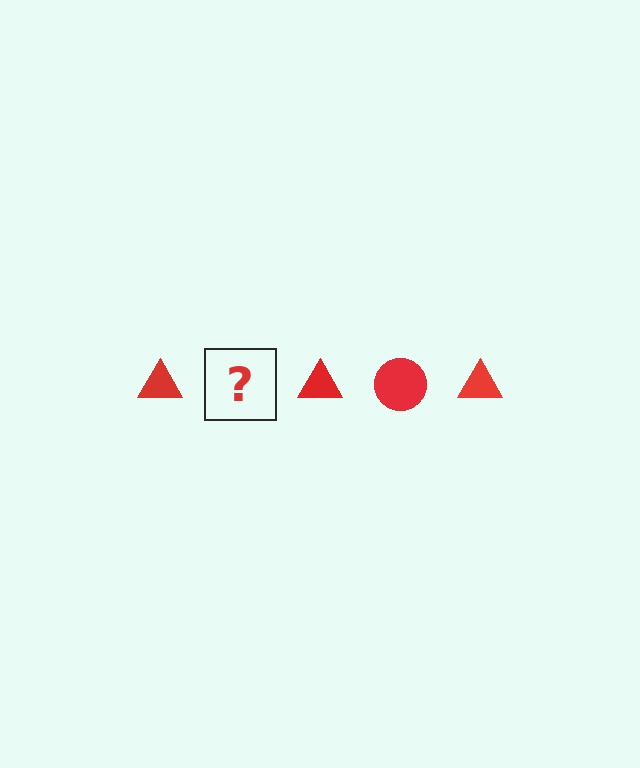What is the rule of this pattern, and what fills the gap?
The rule is that the pattern cycles through triangle, circle shapes in red. The gap should be filled with a red circle.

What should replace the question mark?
The question mark should be replaced with a red circle.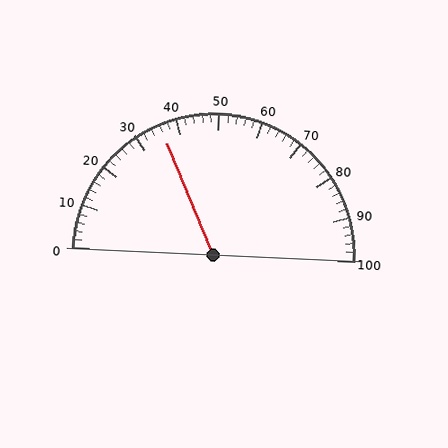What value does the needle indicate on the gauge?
The needle indicates approximately 36.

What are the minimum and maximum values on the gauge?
The gauge ranges from 0 to 100.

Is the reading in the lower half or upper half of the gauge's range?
The reading is in the lower half of the range (0 to 100).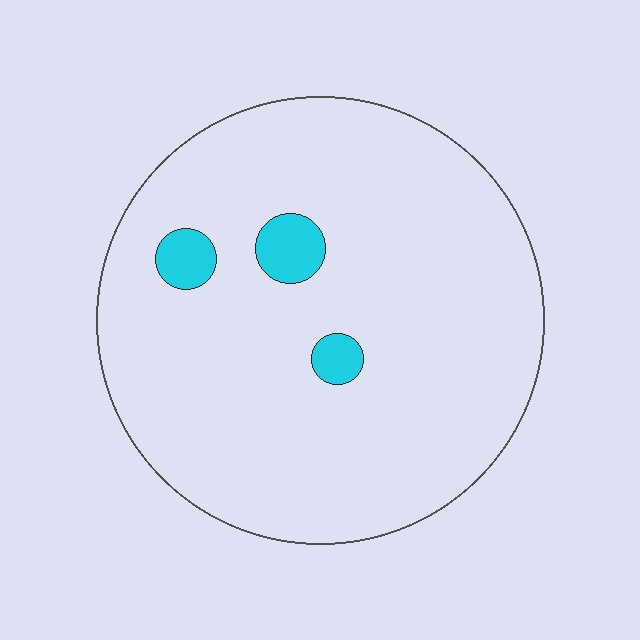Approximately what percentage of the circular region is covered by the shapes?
Approximately 5%.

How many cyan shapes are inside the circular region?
3.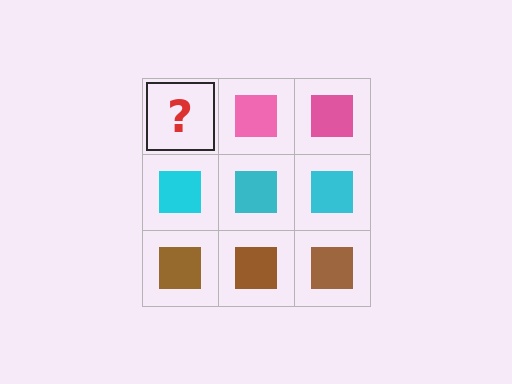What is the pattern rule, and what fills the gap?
The rule is that each row has a consistent color. The gap should be filled with a pink square.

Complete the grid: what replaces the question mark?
The question mark should be replaced with a pink square.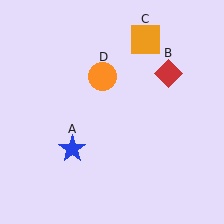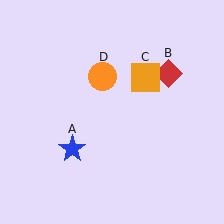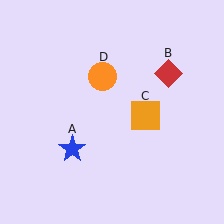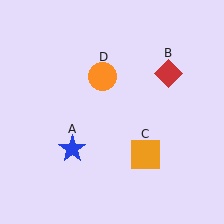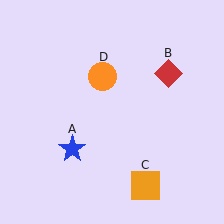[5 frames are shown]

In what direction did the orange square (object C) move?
The orange square (object C) moved down.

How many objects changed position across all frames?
1 object changed position: orange square (object C).